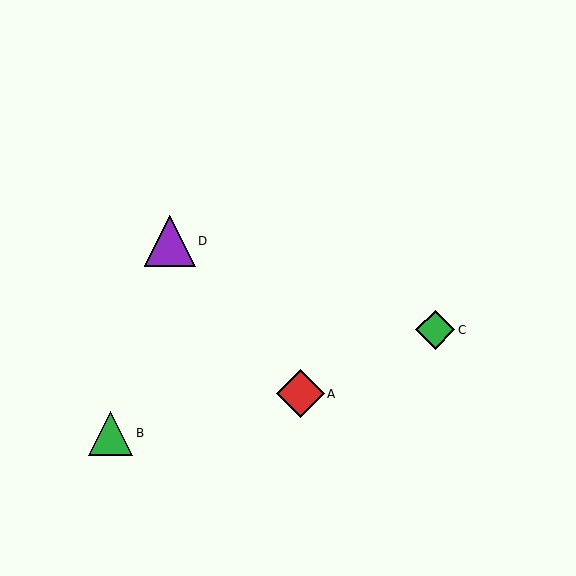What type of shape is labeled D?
Shape D is a purple triangle.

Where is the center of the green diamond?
The center of the green diamond is at (435, 330).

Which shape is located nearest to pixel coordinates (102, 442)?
The green triangle (labeled B) at (111, 434) is nearest to that location.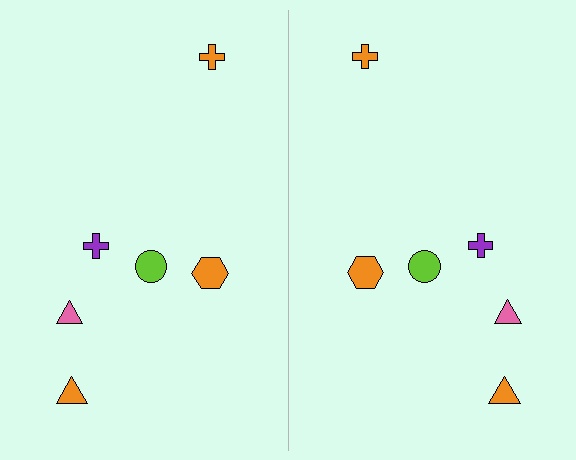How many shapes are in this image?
There are 12 shapes in this image.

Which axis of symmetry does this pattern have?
The pattern has a vertical axis of symmetry running through the center of the image.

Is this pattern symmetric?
Yes, this pattern has bilateral (reflection) symmetry.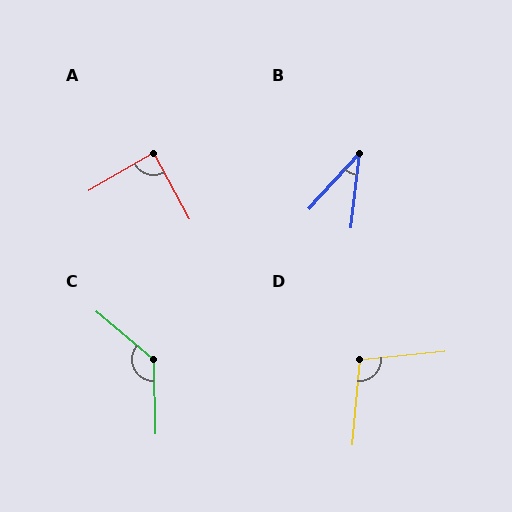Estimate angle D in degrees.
Approximately 101 degrees.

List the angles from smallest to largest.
B (35°), A (89°), D (101°), C (132°).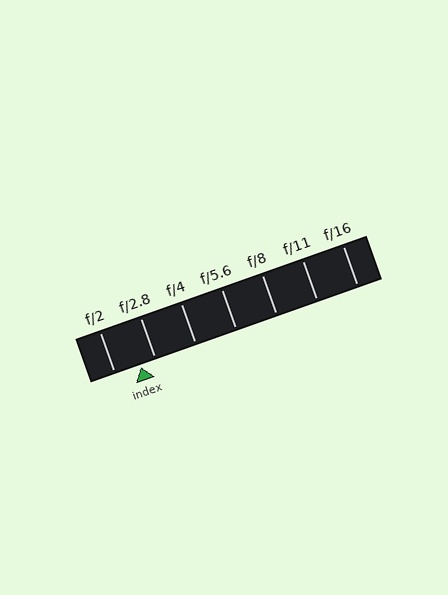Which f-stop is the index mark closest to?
The index mark is closest to f/2.8.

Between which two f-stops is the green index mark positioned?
The index mark is between f/2 and f/2.8.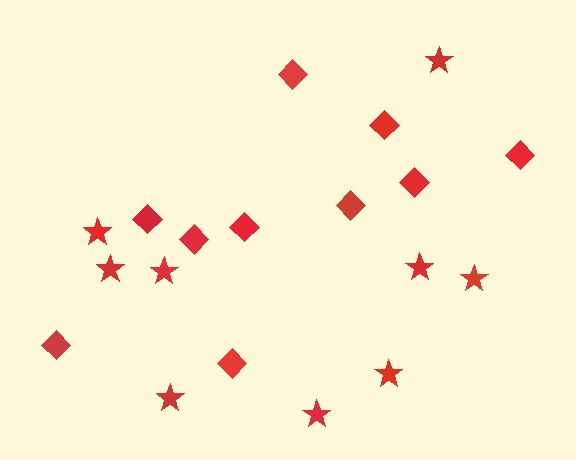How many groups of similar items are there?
There are 2 groups: one group of diamonds (10) and one group of stars (9).